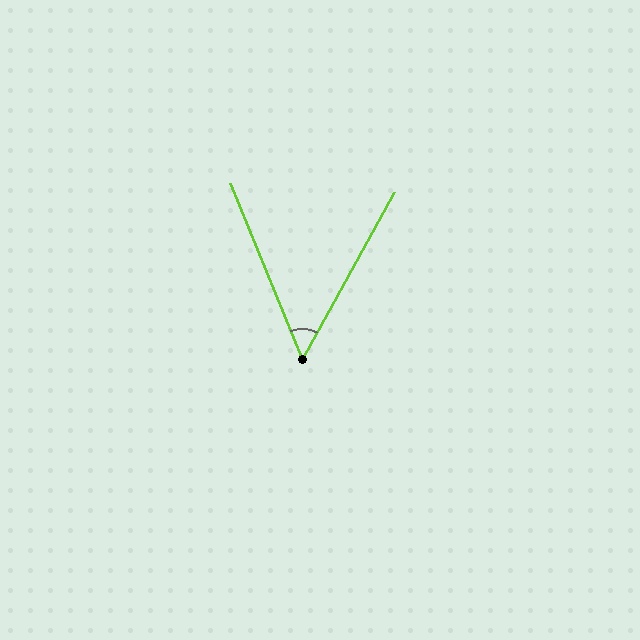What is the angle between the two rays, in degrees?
Approximately 51 degrees.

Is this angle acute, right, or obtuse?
It is acute.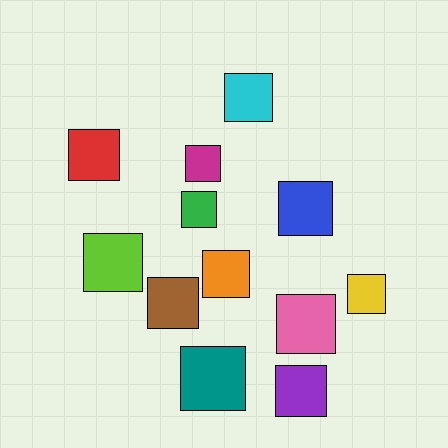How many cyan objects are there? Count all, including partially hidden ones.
There is 1 cyan object.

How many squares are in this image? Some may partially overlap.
There are 12 squares.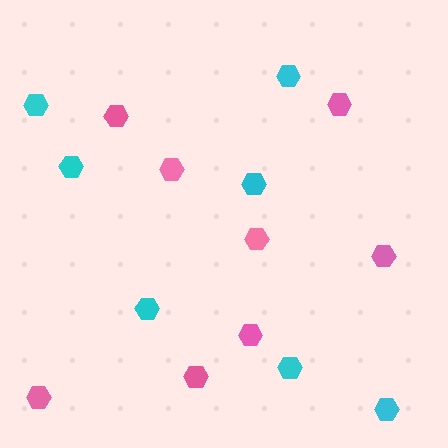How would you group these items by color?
There are 2 groups: one group of cyan hexagons (7) and one group of pink hexagons (8).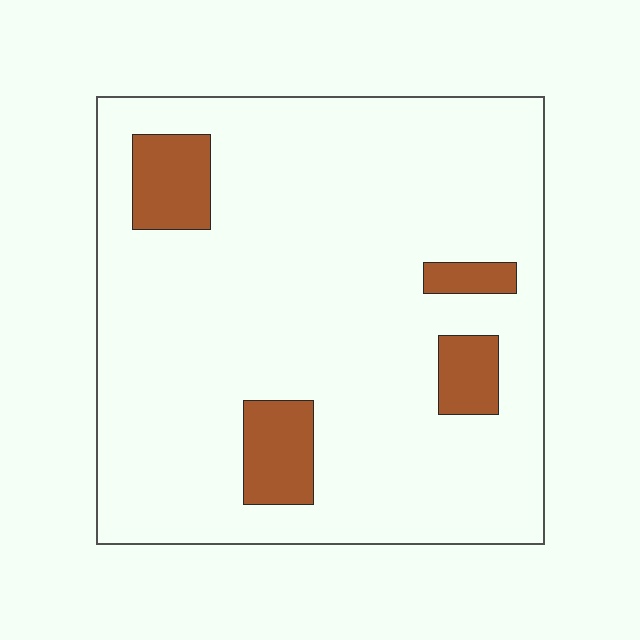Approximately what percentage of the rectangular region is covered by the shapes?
Approximately 10%.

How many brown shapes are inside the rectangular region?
4.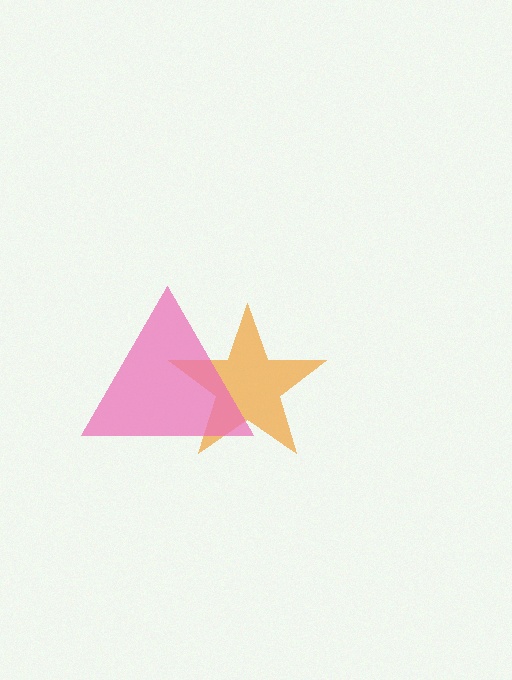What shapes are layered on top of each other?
The layered shapes are: an orange star, a pink triangle.